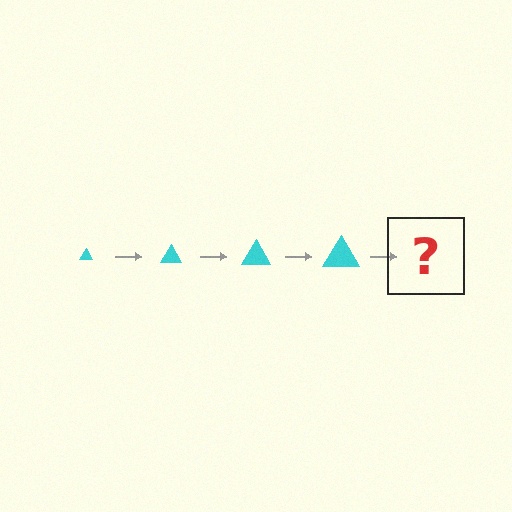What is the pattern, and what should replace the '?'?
The pattern is that the triangle gets progressively larger each step. The '?' should be a cyan triangle, larger than the previous one.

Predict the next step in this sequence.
The next step is a cyan triangle, larger than the previous one.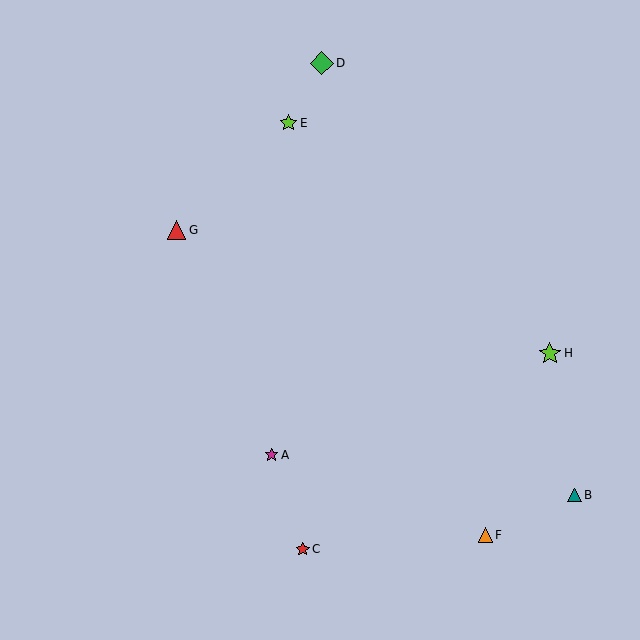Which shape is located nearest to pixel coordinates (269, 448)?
The magenta star (labeled A) at (272, 455) is nearest to that location.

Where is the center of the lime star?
The center of the lime star is at (288, 123).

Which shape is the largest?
The green diamond (labeled D) is the largest.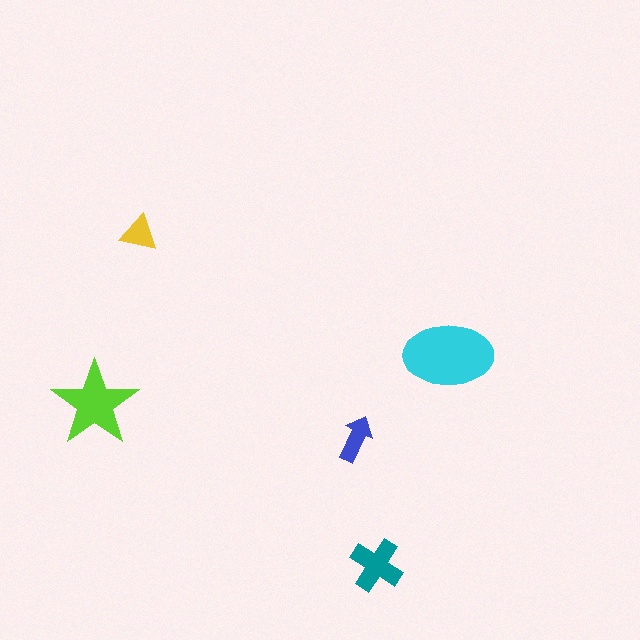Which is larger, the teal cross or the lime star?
The lime star.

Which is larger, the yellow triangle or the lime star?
The lime star.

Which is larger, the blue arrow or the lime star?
The lime star.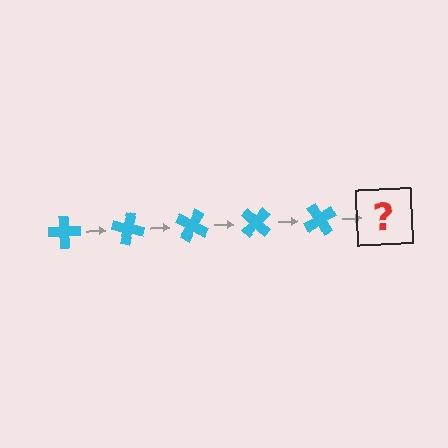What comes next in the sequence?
The next element should be a cyan cross rotated 75 degrees.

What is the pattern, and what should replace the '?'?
The pattern is that the cross rotates 15 degrees each step. The '?' should be a cyan cross rotated 75 degrees.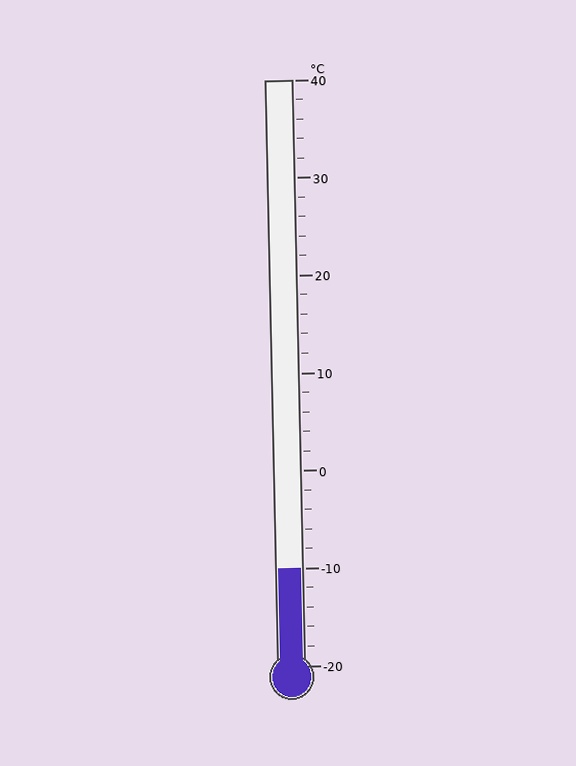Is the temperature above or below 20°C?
The temperature is below 20°C.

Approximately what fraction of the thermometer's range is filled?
The thermometer is filled to approximately 15% of its range.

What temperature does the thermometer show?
The thermometer shows approximately -10°C.